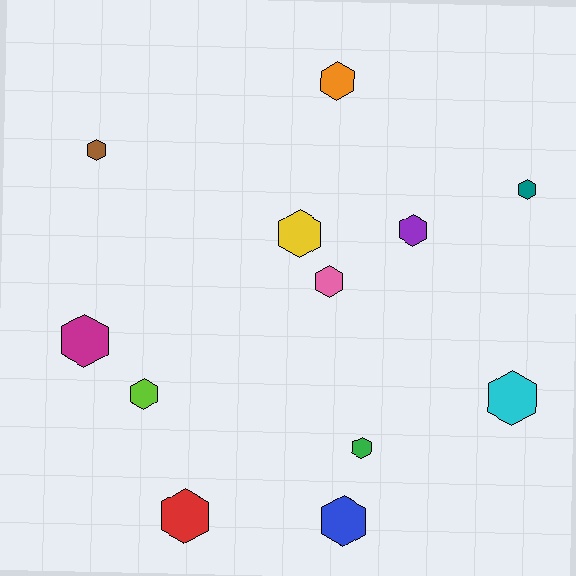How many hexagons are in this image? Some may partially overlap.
There are 12 hexagons.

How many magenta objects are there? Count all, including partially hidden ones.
There is 1 magenta object.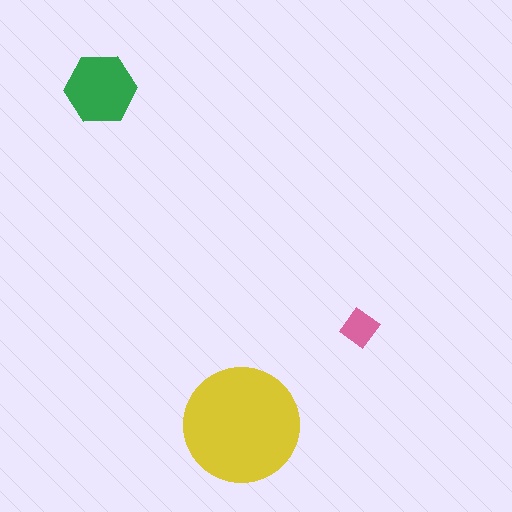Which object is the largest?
The yellow circle.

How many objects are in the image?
There are 3 objects in the image.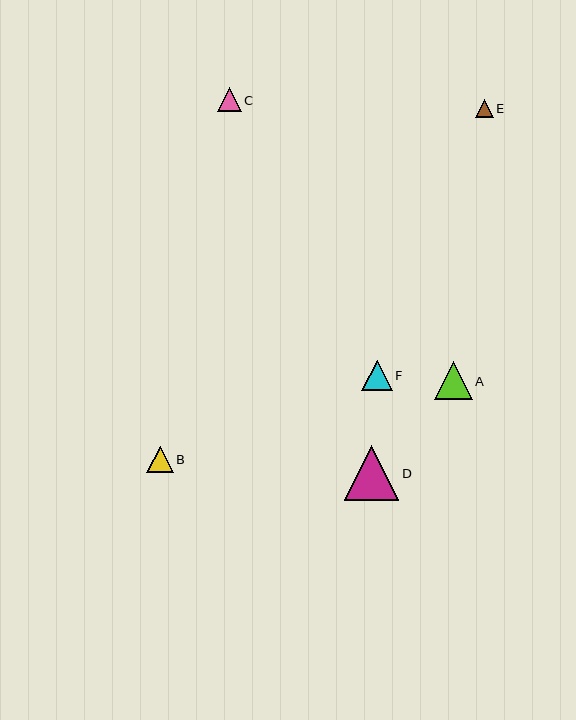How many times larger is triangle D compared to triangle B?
Triangle D is approximately 2.0 times the size of triangle B.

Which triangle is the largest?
Triangle D is the largest with a size of approximately 54 pixels.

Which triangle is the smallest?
Triangle E is the smallest with a size of approximately 18 pixels.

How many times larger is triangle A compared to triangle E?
Triangle A is approximately 2.1 times the size of triangle E.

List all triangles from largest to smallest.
From largest to smallest: D, A, F, B, C, E.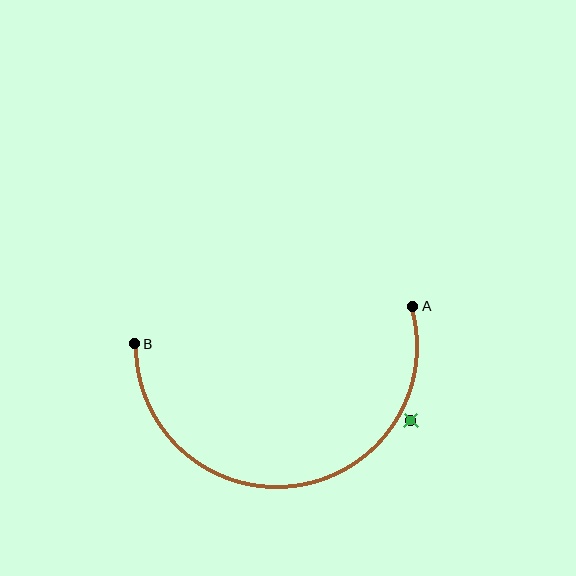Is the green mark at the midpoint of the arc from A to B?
No — the green mark does not lie on the arc at all. It sits slightly outside the curve.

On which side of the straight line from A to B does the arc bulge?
The arc bulges below the straight line connecting A and B.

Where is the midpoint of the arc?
The arc midpoint is the point on the curve farthest from the straight line joining A and B. It sits below that line.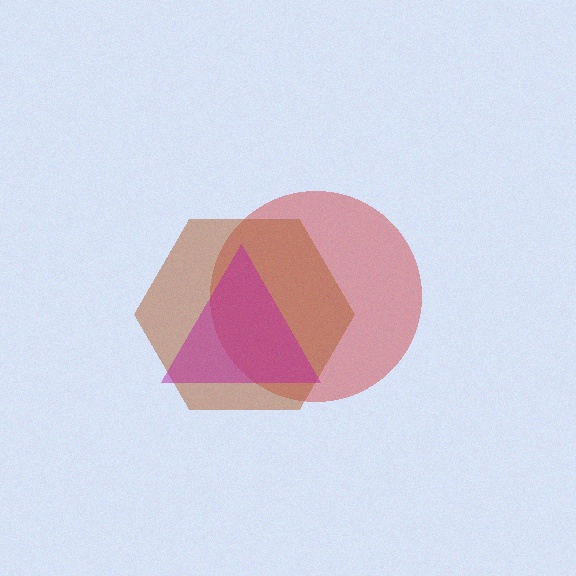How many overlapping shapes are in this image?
There are 3 overlapping shapes in the image.